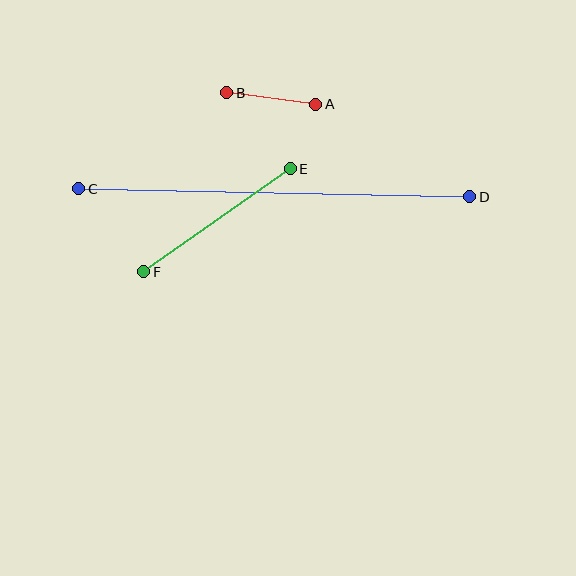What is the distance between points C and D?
The distance is approximately 391 pixels.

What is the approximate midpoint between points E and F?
The midpoint is at approximately (217, 220) pixels.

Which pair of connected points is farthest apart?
Points C and D are farthest apart.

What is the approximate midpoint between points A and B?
The midpoint is at approximately (271, 98) pixels.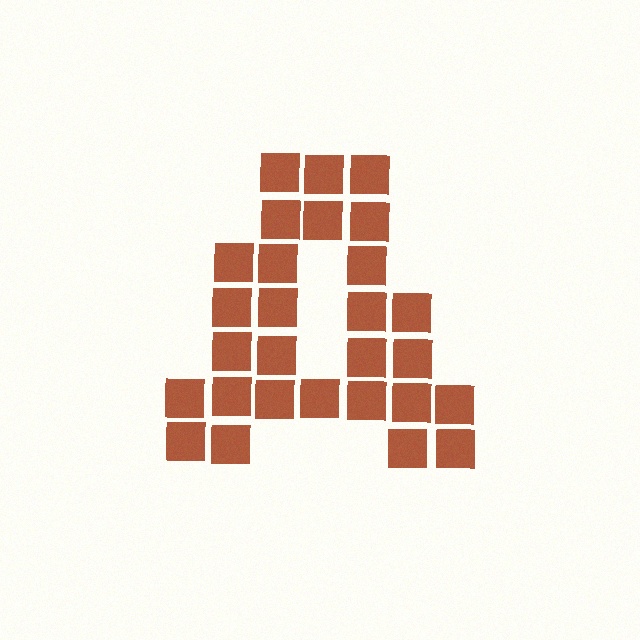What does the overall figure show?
The overall figure shows the letter A.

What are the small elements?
The small elements are squares.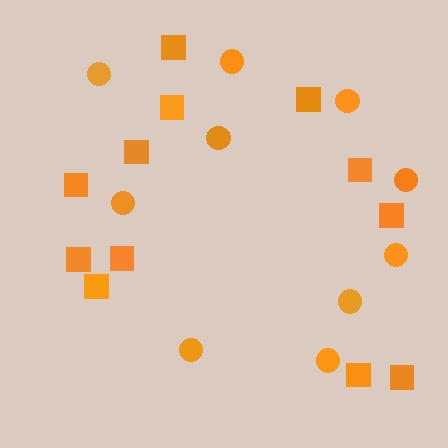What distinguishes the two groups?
There are 2 groups: one group of squares (12) and one group of circles (10).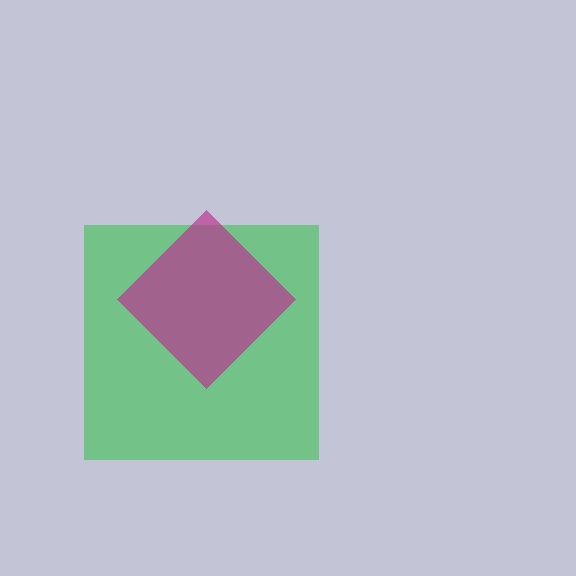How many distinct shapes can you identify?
There are 2 distinct shapes: a green square, a magenta diamond.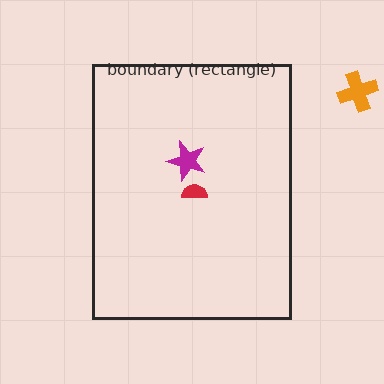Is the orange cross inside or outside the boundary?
Outside.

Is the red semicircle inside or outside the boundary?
Inside.